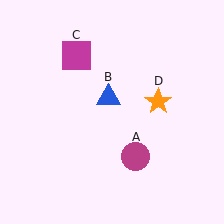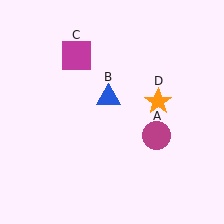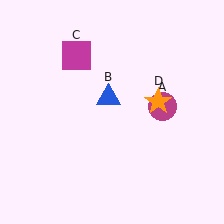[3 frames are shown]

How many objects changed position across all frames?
1 object changed position: magenta circle (object A).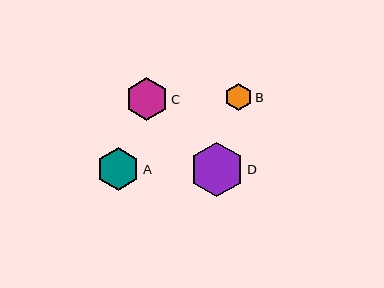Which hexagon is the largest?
Hexagon D is the largest with a size of approximately 55 pixels.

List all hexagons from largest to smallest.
From largest to smallest: D, C, A, B.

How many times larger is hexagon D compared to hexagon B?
Hexagon D is approximately 2.0 times the size of hexagon B.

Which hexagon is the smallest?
Hexagon B is the smallest with a size of approximately 27 pixels.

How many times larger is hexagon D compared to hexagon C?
Hexagon D is approximately 1.3 times the size of hexagon C.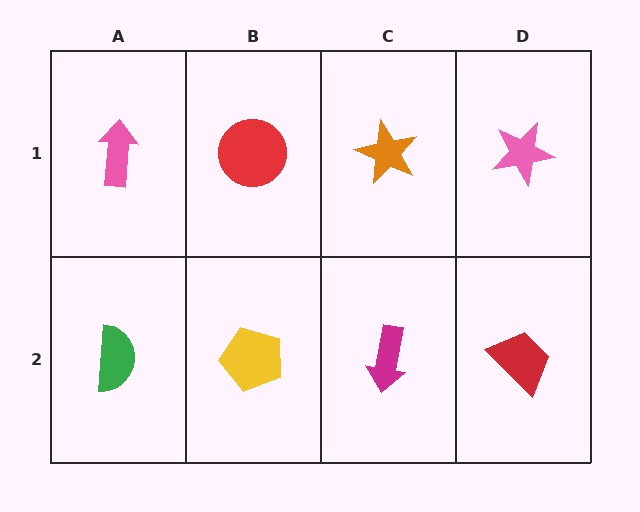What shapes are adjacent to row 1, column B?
A yellow pentagon (row 2, column B), a pink arrow (row 1, column A), an orange star (row 1, column C).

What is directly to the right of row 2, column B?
A magenta arrow.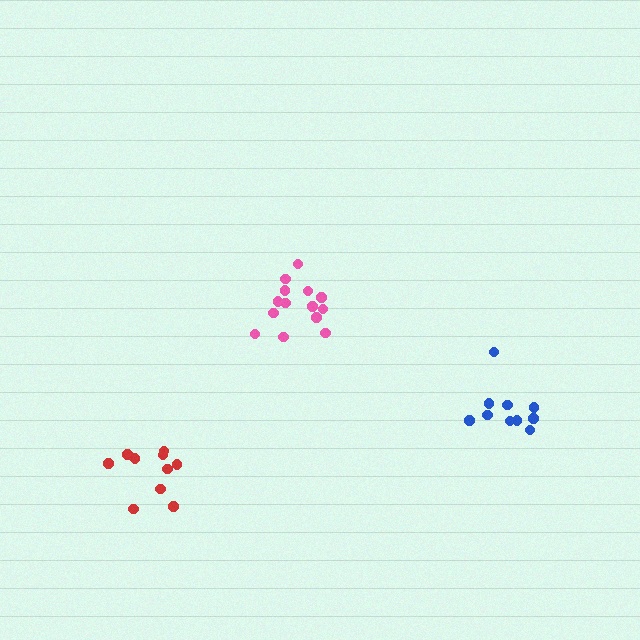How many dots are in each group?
Group 1: 14 dots, Group 2: 10 dots, Group 3: 10 dots (34 total).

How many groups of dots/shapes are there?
There are 3 groups.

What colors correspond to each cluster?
The clusters are colored: pink, red, blue.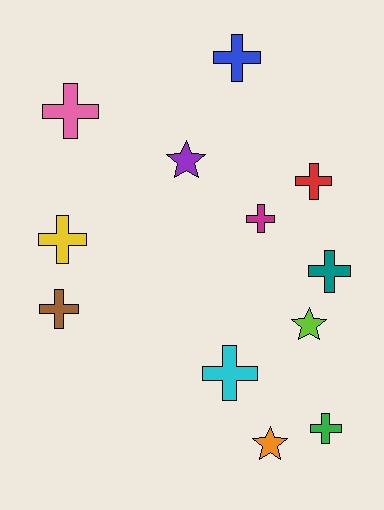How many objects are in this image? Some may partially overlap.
There are 12 objects.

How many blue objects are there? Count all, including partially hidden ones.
There is 1 blue object.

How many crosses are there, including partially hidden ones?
There are 9 crosses.